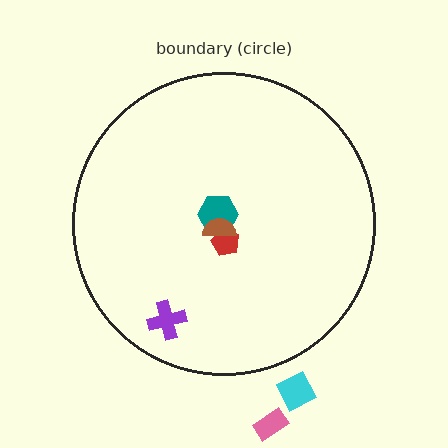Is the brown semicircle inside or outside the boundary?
Inside.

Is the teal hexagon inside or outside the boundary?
Inside.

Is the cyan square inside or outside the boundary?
Outside.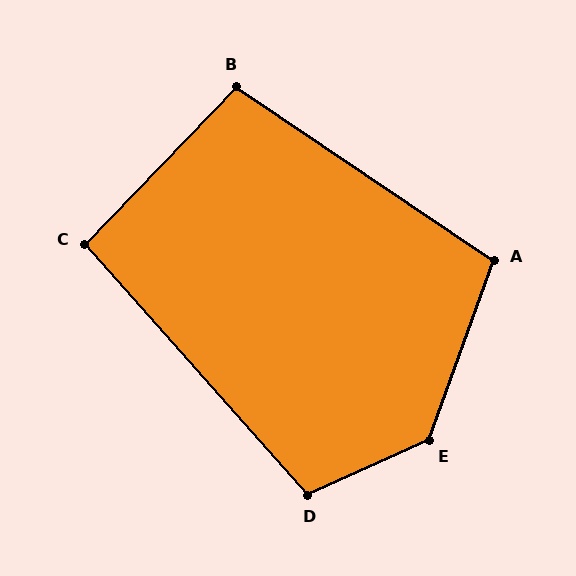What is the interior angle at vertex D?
Approximately 108 degrees (obtuse).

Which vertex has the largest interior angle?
E, at approximately 134 degrees.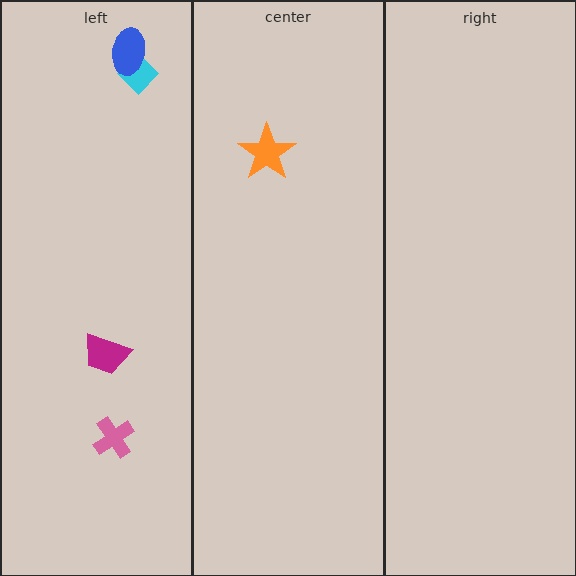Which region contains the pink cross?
The left region.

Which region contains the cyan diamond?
The left region.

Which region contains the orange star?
The center region.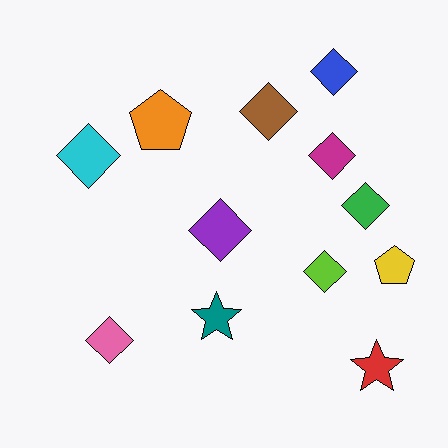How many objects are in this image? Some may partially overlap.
There are 12 objects.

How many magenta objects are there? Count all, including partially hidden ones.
There is 1 magenta object.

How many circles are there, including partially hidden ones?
There are no circles.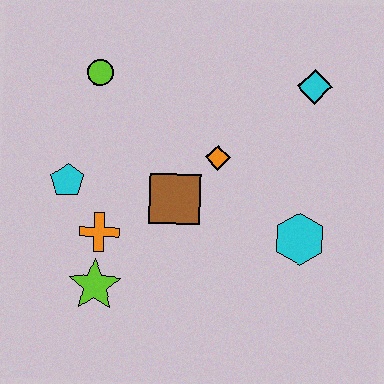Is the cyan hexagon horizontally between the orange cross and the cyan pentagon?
No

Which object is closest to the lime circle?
The cyan pentagon is closest to the lime circle.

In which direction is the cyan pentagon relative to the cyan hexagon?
The cyan pentagon is to the left of the cyan hexagon.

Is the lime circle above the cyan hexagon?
Yes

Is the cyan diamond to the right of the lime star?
Yes